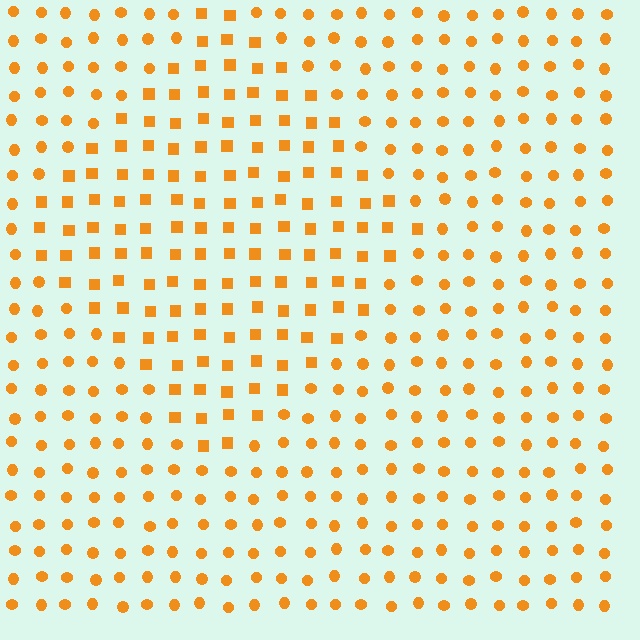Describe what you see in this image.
The image is filled with small orange elements arranged in a uniform grid. A diamond-shaped region contains squares, while the surrounding area contains circles. The boundary is defined purely by the change in element shape.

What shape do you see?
I see a diamond.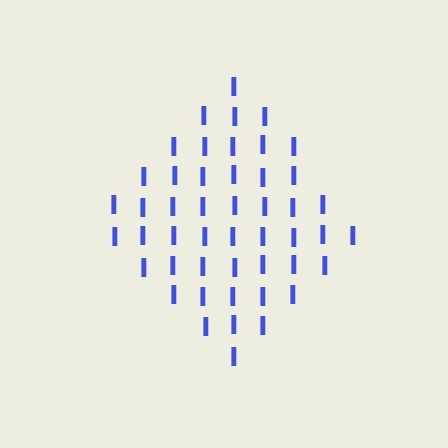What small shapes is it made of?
It is made of small letter I's.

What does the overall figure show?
The overall figure shows a diamond.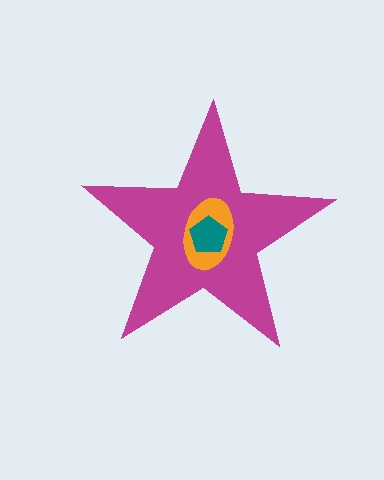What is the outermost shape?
The magenta star.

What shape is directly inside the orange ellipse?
The teal pentagon.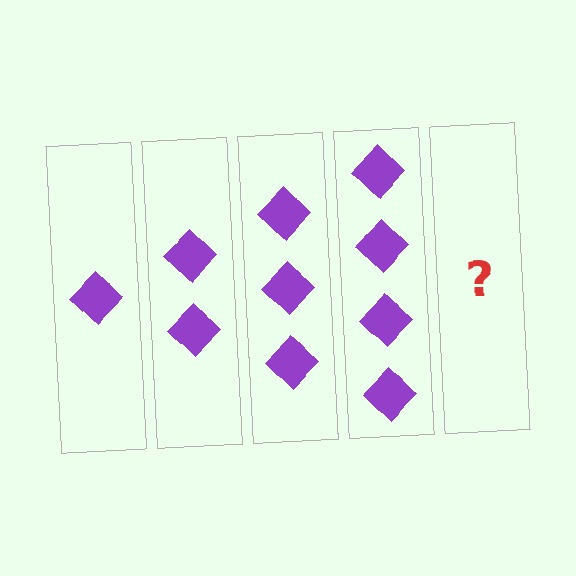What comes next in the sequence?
The next element should be 5 diamonds.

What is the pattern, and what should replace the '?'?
The pattern is that each step adds one more diamond. The '?' should be 5 diamonds.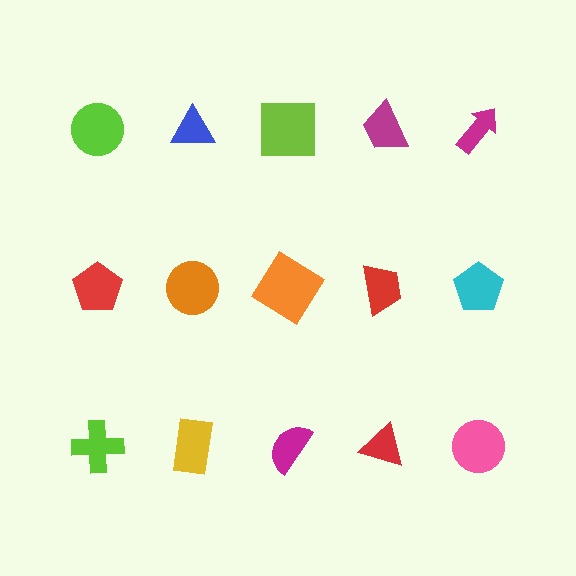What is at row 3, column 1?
A lime cross.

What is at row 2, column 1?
A red pentagon.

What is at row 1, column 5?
A magenta arrow.